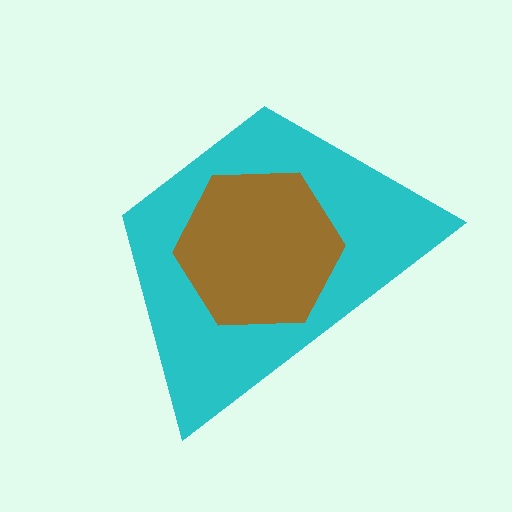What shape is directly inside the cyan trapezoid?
The brown hexagon.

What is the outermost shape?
The cyan trapezoid.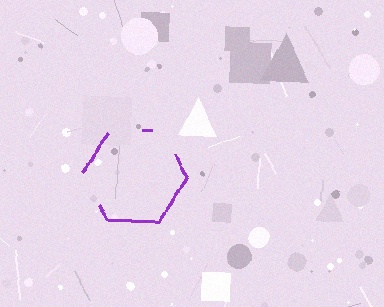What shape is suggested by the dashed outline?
The dashed outline suggests a hexagon.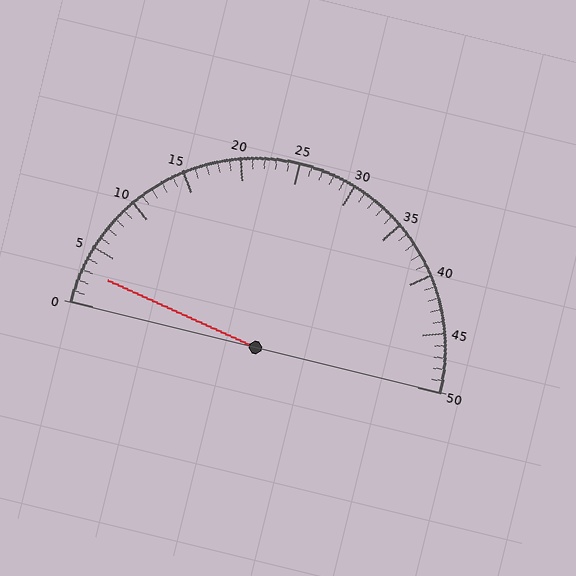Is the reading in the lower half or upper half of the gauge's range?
The reading is in the lower half of the range (0 to 50).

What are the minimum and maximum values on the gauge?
The gauge ranges from 0 to 50.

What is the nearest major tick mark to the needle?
The nearest major tick mark is 5.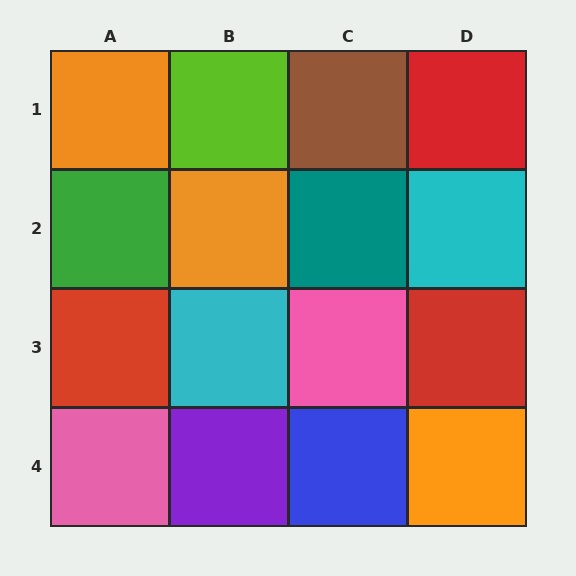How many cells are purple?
1 cell is purple.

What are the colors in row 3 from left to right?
Red, cyan, pink, red.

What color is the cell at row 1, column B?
Lime.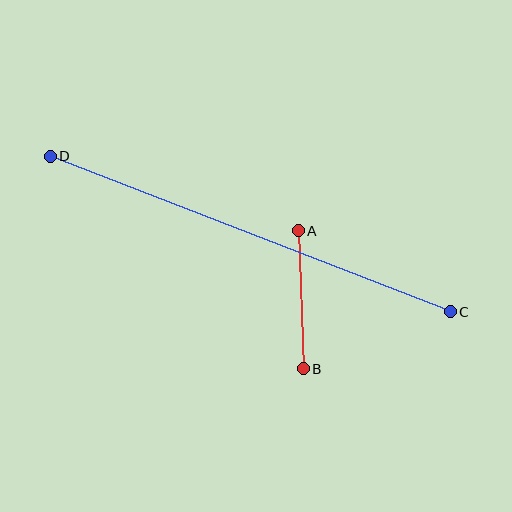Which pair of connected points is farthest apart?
Points C and D are farthest apart.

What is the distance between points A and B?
The distance is approximately 138 pixels.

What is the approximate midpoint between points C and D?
The midpoint is at approximately (250, 234) pixels.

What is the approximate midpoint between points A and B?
The midpoint is at approximately (301, 300) pixels.